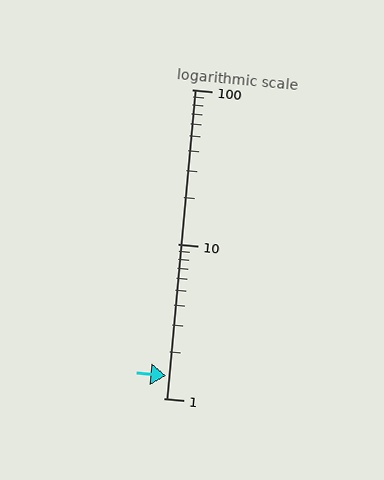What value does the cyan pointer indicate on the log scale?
The pointer indicates approximately 1.4.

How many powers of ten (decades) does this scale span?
The scale spans 2 decades, from 1 to 100.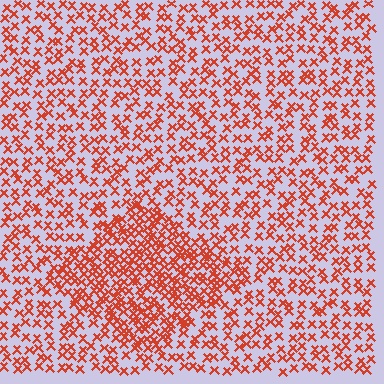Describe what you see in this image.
The image contains small red elements arranged at two different densities. A diamond-shaped region is visible where the elements are more densely packed than the surrounding area.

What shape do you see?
I see a diamond.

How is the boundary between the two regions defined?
The boundary is defined by a change in element density (approximately 1.9x ratio). All elements are the same color, size, and shape.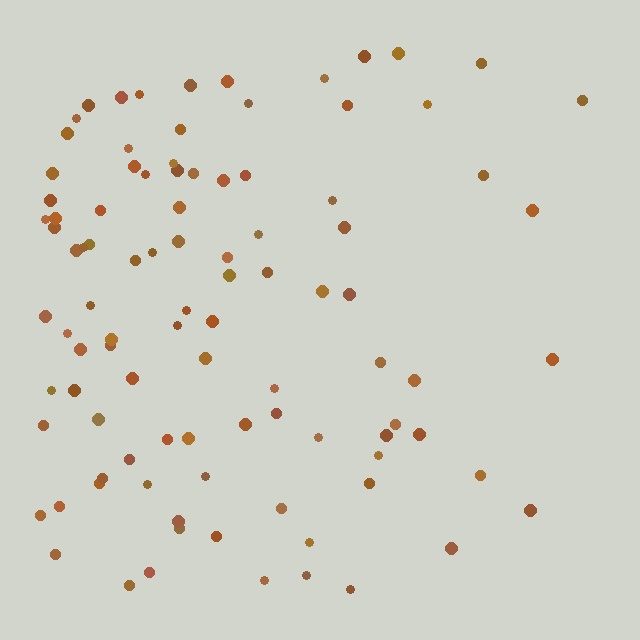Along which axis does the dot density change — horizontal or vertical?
Horizontal.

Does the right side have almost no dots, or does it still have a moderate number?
Still a moderate number, just noticeably fewer than the left.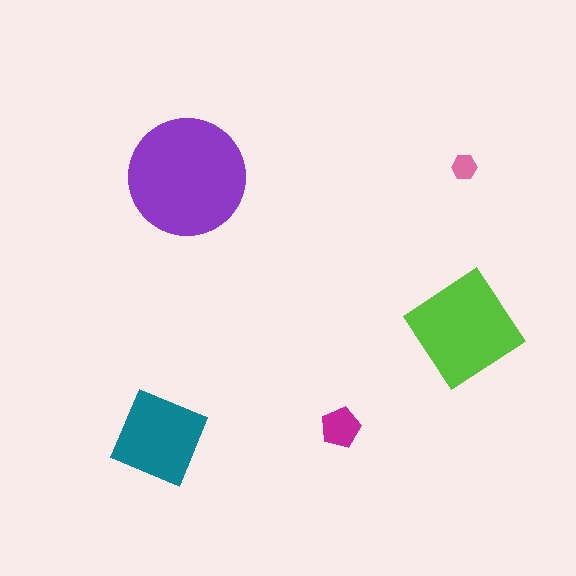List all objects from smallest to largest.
The pink hexagon, the magenta pentagon, the teal square, the lime diamond, the purple circle.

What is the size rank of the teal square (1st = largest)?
3rd.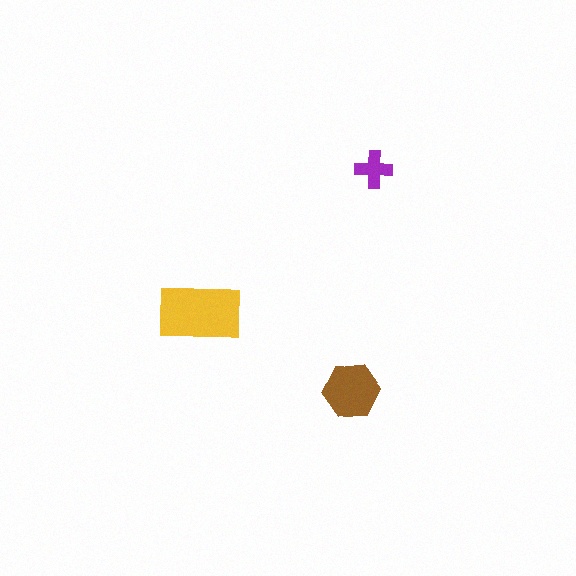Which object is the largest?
The yellow rectangle.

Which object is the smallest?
The purple cross.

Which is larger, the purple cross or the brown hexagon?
The brown hexagon.